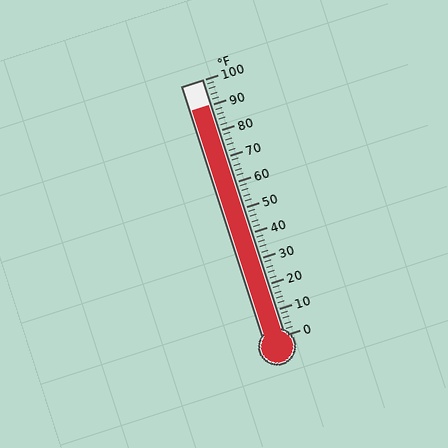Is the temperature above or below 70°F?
The temperature is above 70°F.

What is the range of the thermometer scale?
The thermometer scale ranges from 0°F to 100°F.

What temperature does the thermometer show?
The thermometer shows approximately 90°F.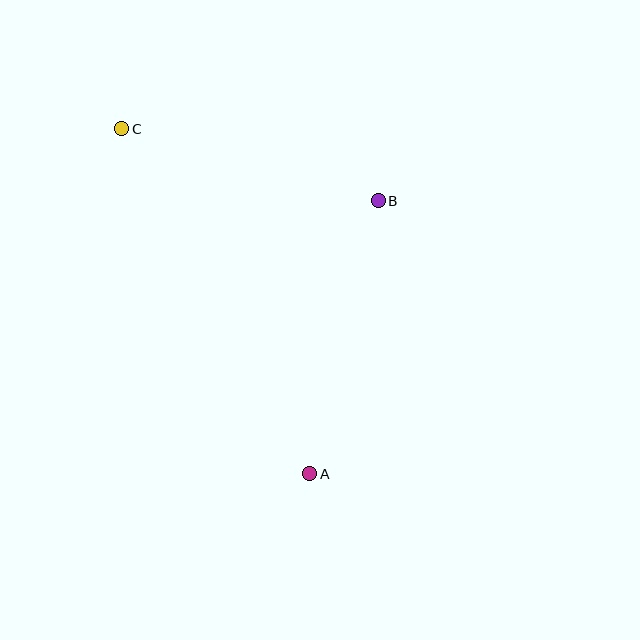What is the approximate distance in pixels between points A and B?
The distance between A and B is approximately 282 pixels.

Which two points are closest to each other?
Points B and C are closest to each other.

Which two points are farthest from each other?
Points A and C are farthest from each other.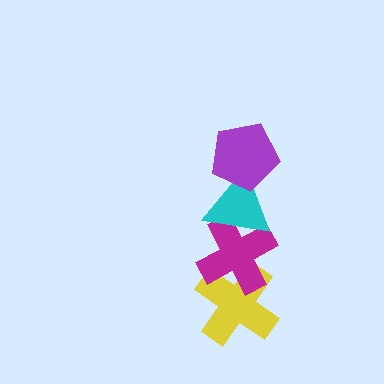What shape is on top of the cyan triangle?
The purple pentagon is on top of the cyan triangle.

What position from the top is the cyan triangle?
The cyan triangle is 2nd from the top.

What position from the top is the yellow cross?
The yellow cross is 4th from the top.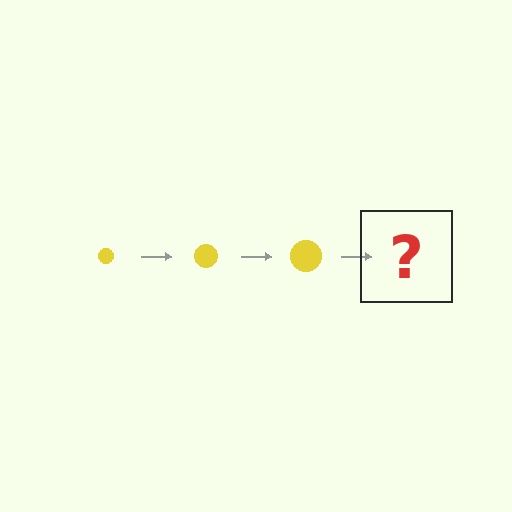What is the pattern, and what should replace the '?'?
The pattern is that the circle gets progressively larger each step. The '?' should be a yellow circle, larger than the previous one.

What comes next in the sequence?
The next element should be a yellow circle, larger than the previous one.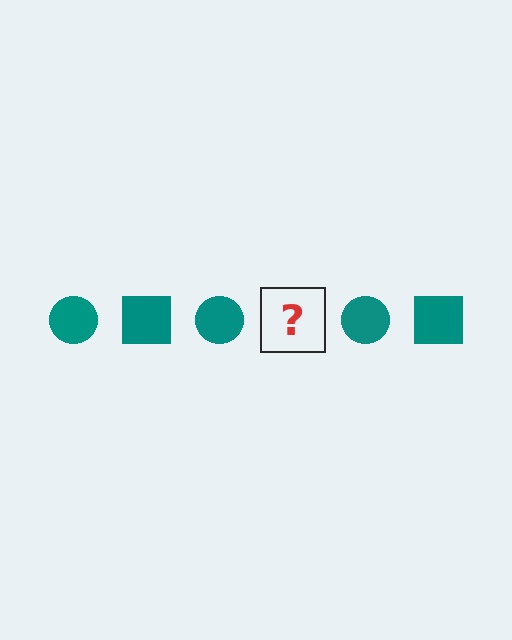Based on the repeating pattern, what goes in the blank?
The blank should be a teal square.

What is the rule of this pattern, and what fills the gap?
The rule is that the pattern cycles through circle, square shapes in teal. The gap should be filled with a teal square.